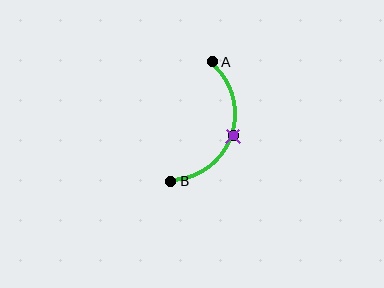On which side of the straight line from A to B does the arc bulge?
The arc bulges to the right of the straight line connecting A and B.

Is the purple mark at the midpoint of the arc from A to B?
Yes. The purple mark lies on the arc at equal arc-length from both A and B — it is the arc midpoint.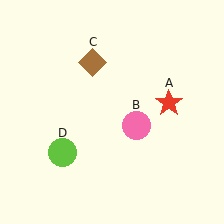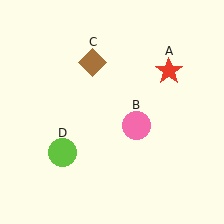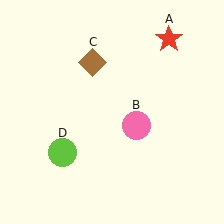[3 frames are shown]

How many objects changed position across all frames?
1 object changed position: red star (object A).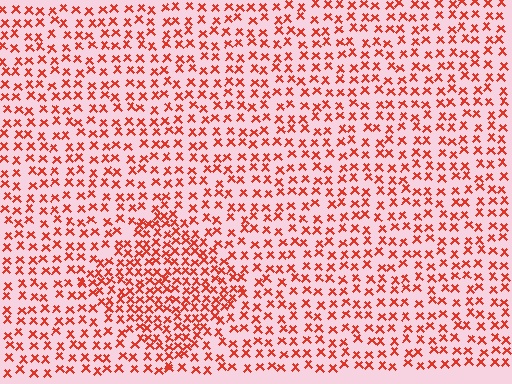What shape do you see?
I see a diamond.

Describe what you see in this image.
The image contains small red elements arranged at two different densities. A diamond-shaped region is visible where the elements are more densely packed than the surrounding area.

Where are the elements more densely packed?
The elements are more densely packed inside the diamond boundary.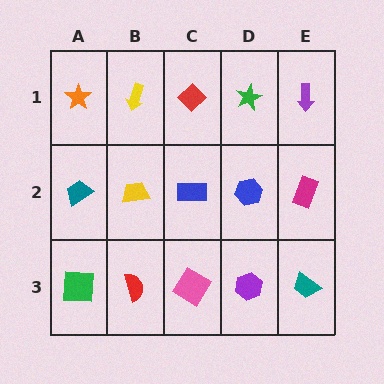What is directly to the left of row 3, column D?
A pink diamond.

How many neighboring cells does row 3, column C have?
3.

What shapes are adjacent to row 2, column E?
A purple arrow (row 1, column E), a teal trapezoid (row 3, column E), a blue hexagon (row 2, column D).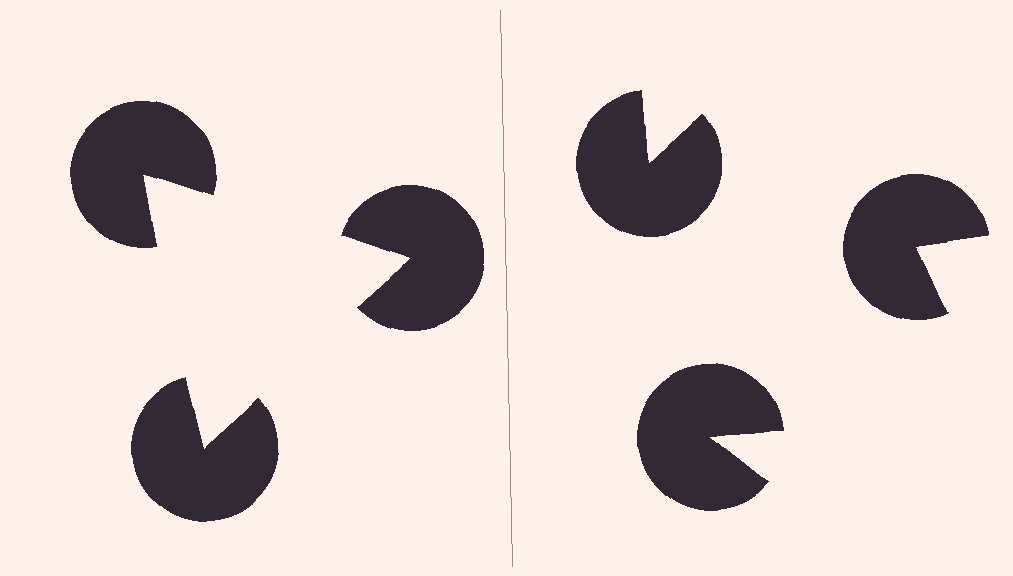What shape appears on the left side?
An illusory triangle.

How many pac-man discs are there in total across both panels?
6 — 3 on each side.